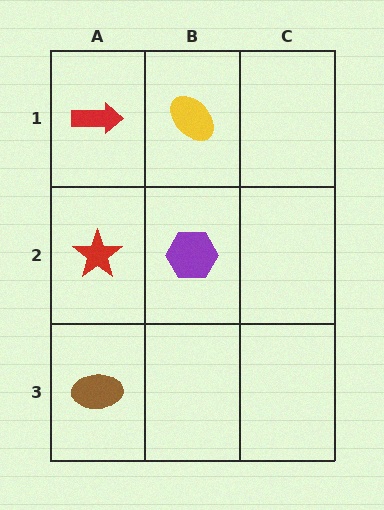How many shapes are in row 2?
2 shapes.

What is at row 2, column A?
A red star.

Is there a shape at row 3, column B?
No, that cell is empty.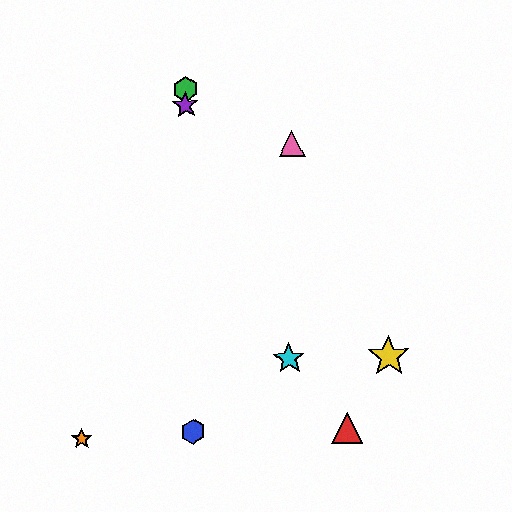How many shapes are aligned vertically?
3 shapes (the blue hexagon, the green hexagon, the purple star) are aligned vertically.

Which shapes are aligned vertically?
The blue hexagon, the green hexagon, the purple star are aligned vertically.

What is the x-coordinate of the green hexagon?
The green hexagon is at x≈185.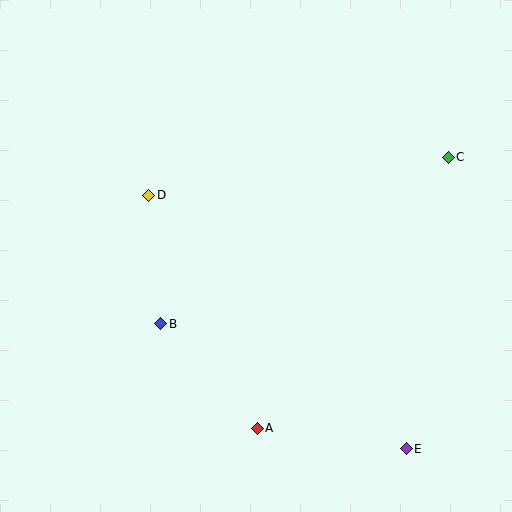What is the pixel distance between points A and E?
The distance between A and E is 150 pixels.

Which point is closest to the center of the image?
Point B at (161, 324) is closest to the center.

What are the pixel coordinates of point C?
Point C is at (448, 157).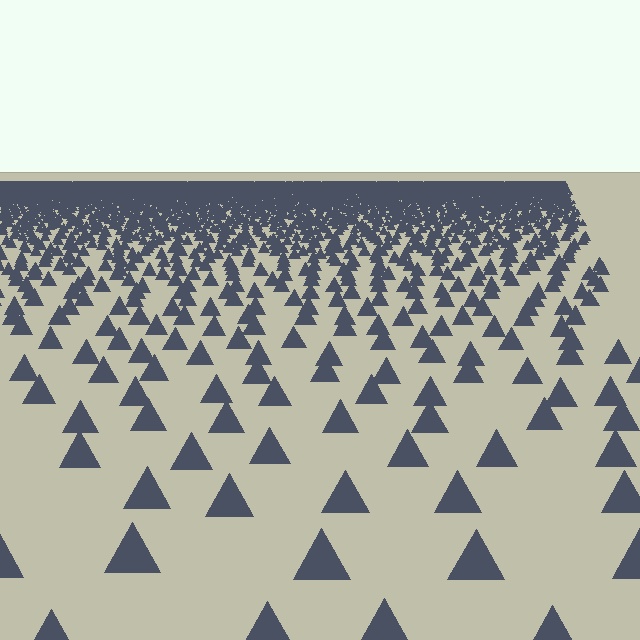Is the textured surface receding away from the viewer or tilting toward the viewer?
The surface is receding away from the viewer. Texture elements get smaller and denser toward the top.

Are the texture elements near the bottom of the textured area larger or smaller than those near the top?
Larger. Near the bottom, elements are closer to the viewer and appear at a bigger on-screen size.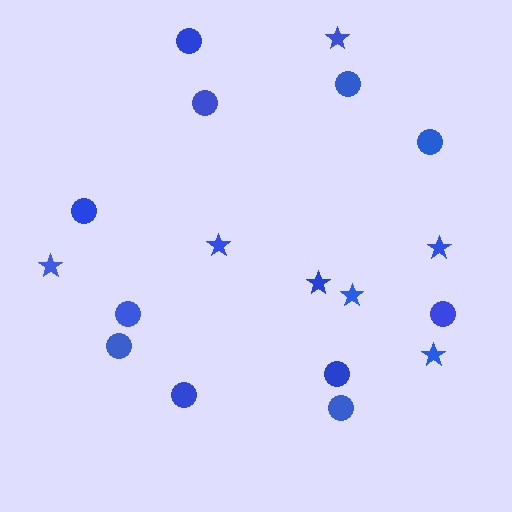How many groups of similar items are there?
There are 2 groups: one group of circles (11) and one group of stars (7).